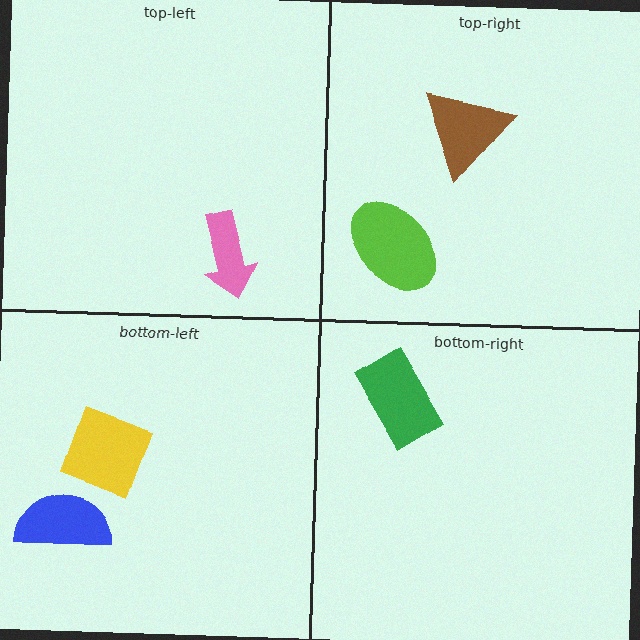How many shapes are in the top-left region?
1.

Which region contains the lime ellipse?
The top-right region.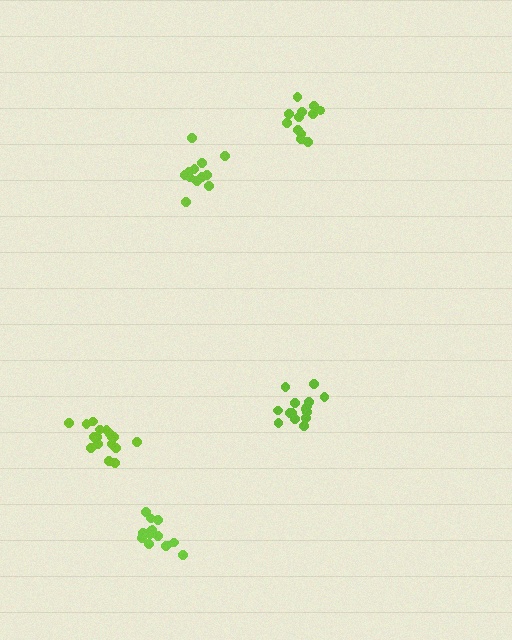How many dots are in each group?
Group 1: 12 dots, Group 2: 16 dots, Group 3: 15 dots, Group 4: 17 dots, Group 5: 12 dots (72 total).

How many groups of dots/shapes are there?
There are 5 groups.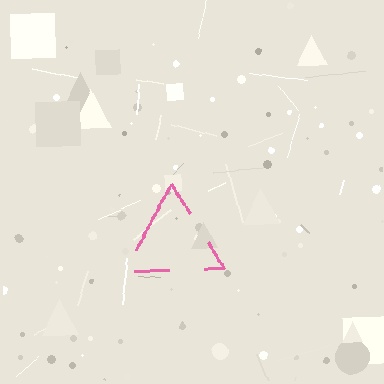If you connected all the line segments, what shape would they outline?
They would outline a triangle.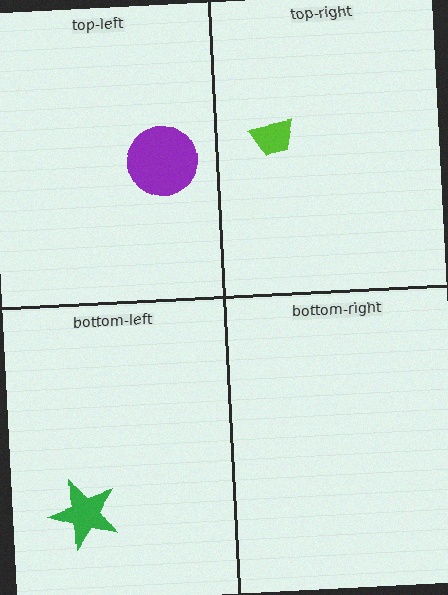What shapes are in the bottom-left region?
The green star.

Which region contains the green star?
The bottom-left region.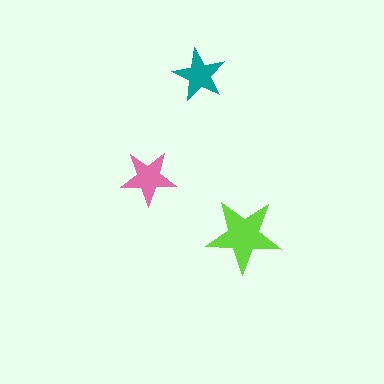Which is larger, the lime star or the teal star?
The lime one.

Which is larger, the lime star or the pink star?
The lime one.